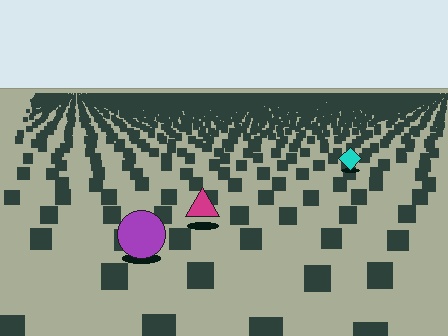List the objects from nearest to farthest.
From nearest to farthest: the purple circle, the magenta triangle, the cyan diamond.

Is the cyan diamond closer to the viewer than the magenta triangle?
No. The magenta triangle is closer — you can tell from the texture gradient: the ground texture is coarser near it.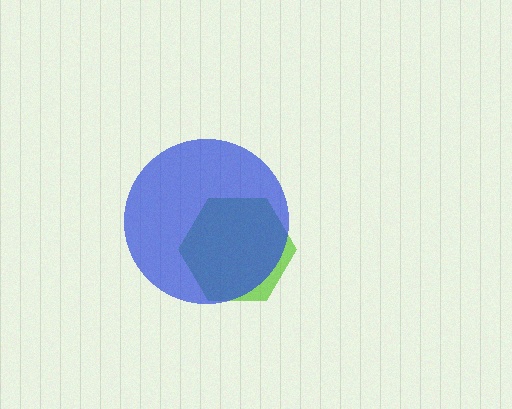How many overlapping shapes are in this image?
There are 2 overlapping shapes in the image.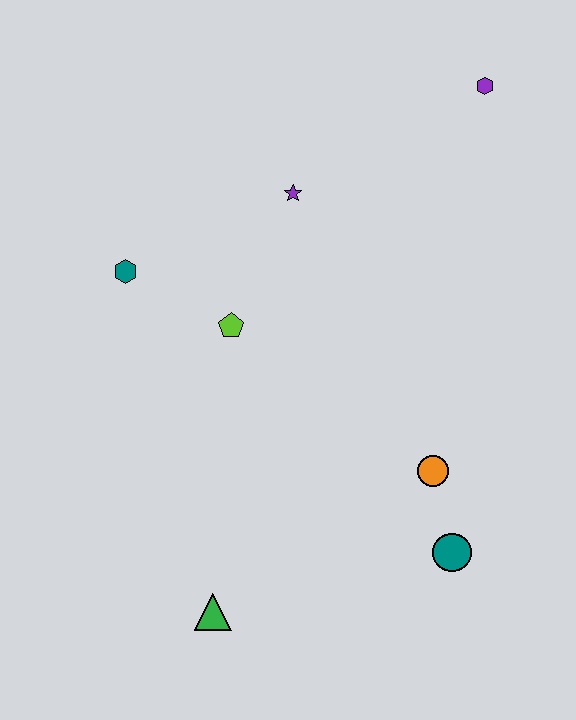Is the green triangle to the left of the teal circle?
Yes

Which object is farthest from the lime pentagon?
The purple hexagon is farthest from the lime pentagon.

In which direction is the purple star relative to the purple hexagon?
The purple star is to the left of the purple hexagon.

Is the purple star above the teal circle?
Yes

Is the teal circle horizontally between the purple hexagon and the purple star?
Yes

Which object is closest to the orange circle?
The teal circle is closest to the orange circle.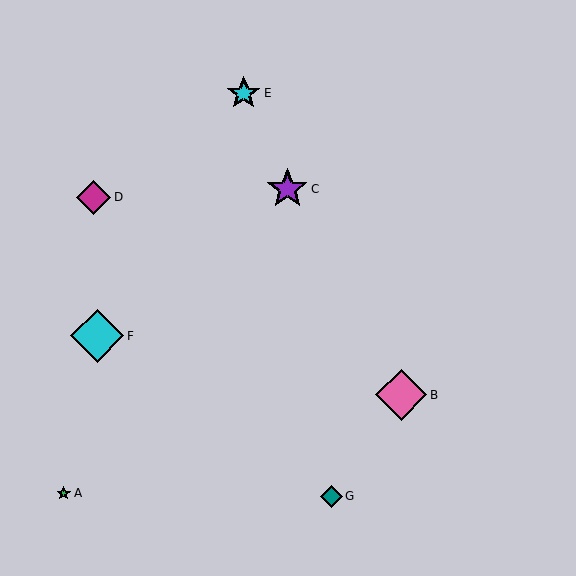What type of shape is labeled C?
Shape C is a purple star.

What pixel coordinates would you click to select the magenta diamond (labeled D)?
Click at (94, 197) to select the magenta diamond D.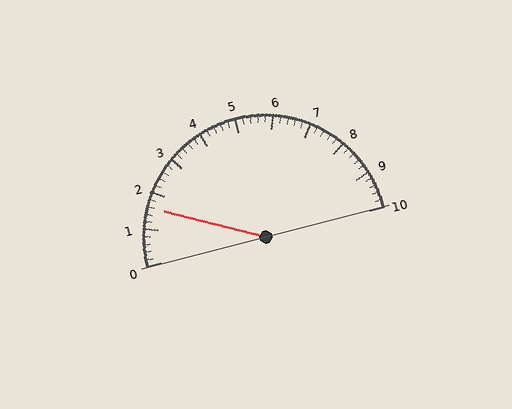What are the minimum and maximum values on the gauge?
The gauge ranges from 0 to 10.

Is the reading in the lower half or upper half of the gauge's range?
The reading is in the lower half of the range (0 to 10).